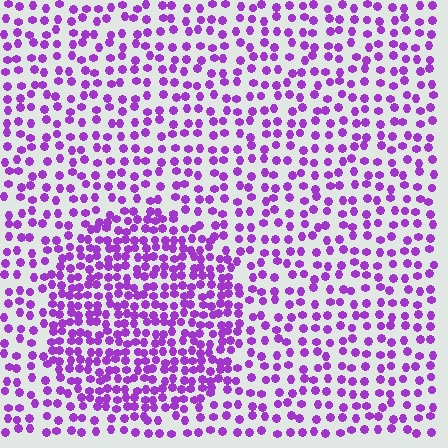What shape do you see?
I see a circle.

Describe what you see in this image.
The image contains small purple elements arranged at two different densities. A circle-shaped region is visible where the elements are more densely packed than the surrounding area.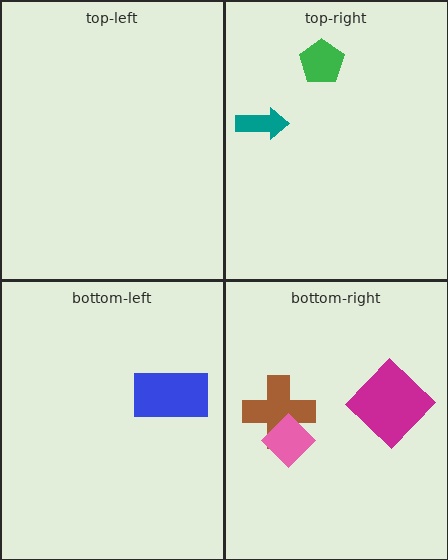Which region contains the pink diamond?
The bottom-right region.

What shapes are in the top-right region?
The teal arrow, the green pentagon.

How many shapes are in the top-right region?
2.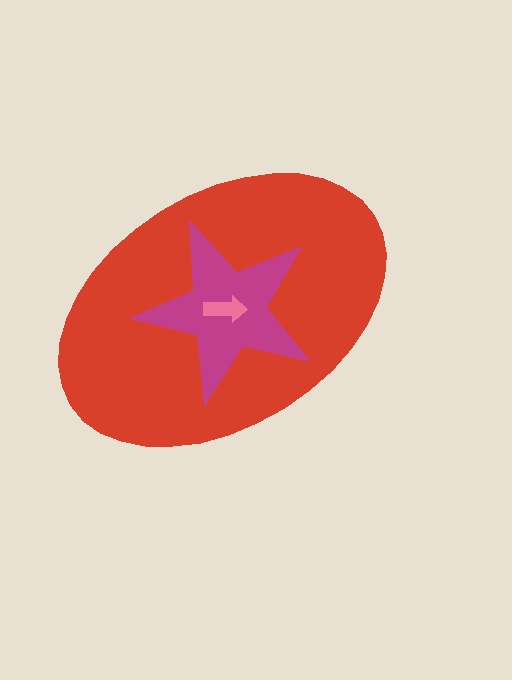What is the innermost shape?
The pink arrow.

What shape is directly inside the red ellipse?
The magenta star.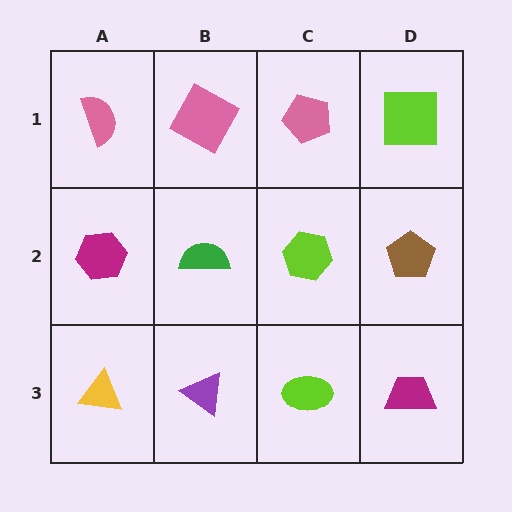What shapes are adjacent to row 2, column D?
A lime square (row 1, column D), a magenta trapezoid (row 3, column D), a lime hexagon (row 2, column C).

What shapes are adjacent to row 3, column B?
A green semicircle (row 2, column B), a yellow triangle (row 3, column A), a lime ellipse (row 3, column C).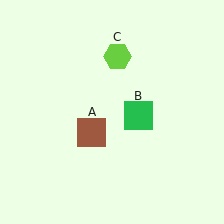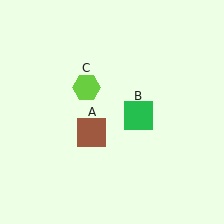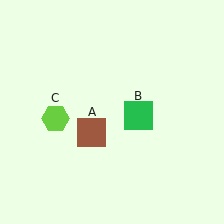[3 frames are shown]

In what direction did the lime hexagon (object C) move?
The lime hexagon (object C) moved down and to the left.